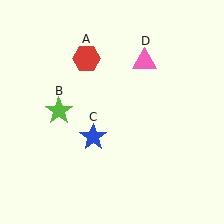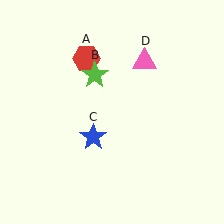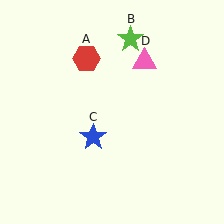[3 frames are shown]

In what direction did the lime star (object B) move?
The lime star (object B) moved up and to the right.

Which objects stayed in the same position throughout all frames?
Red hexagon (object A) and blue star (object C) and pink triangle (object D) remained stationary.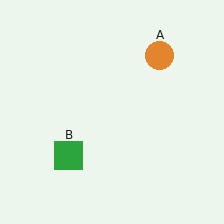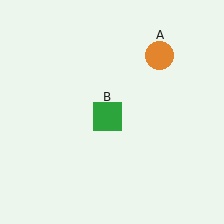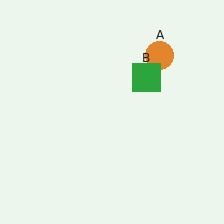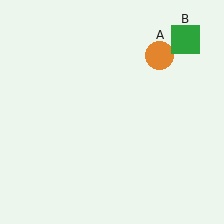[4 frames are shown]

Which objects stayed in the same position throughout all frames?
Orange circle (object A) remained stationary.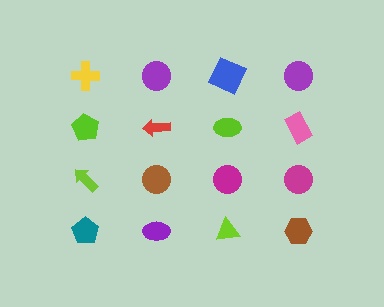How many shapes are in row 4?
4 shapes.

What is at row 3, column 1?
A lime arrow.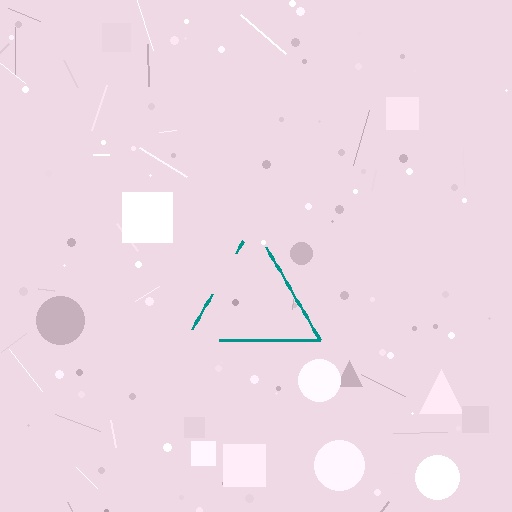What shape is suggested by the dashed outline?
The dashed outline suggests a triangle.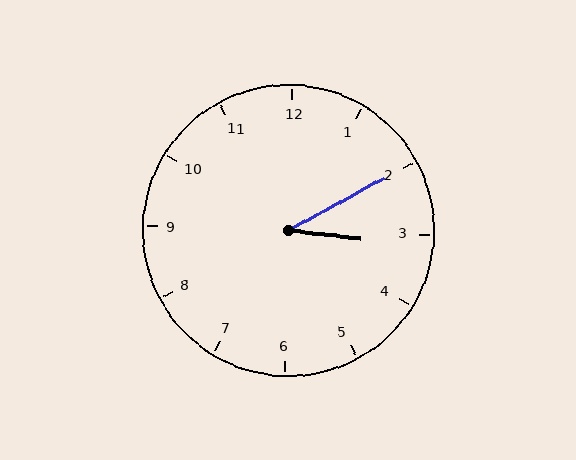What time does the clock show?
3:10.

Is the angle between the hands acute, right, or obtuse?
It is acute.